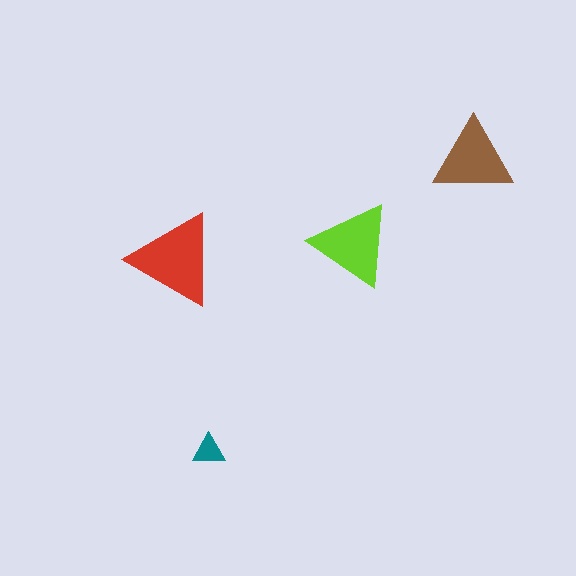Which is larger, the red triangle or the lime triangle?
The red one.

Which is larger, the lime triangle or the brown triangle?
The lime one.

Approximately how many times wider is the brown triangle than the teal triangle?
About 2.5 times wider.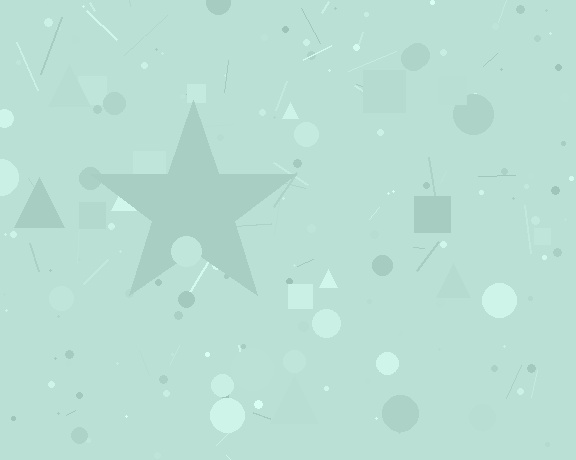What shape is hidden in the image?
A star is hidden in the image.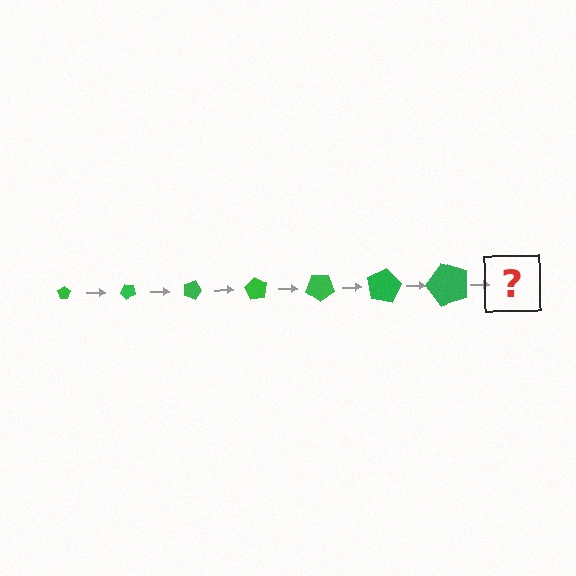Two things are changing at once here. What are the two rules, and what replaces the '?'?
The two rules are that the pentagon grows larger each step and it rotates 45 degrees each step. The '?' should be a pentagon, larger than the previous one and rotated 315 degrees from the start.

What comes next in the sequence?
The next element should be a pentagon, larger than the previous one and rotated 315 degrees from the start.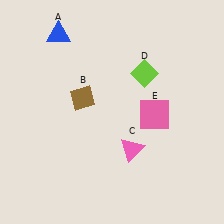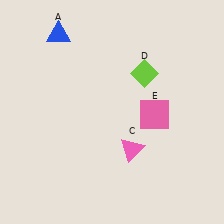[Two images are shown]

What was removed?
The brown diamond (B) was removed in Image 2.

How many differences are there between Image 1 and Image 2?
There is 1 difference between the two images.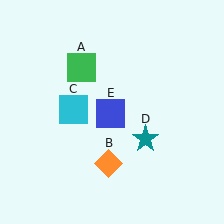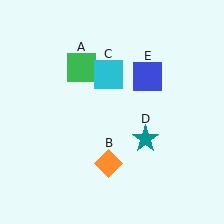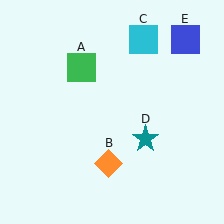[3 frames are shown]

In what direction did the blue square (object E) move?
The blue square (object E) moved up and to the right.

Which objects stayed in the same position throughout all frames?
Green square (object A) and orange diamond (object B) and teal star (object D) remained stationary.